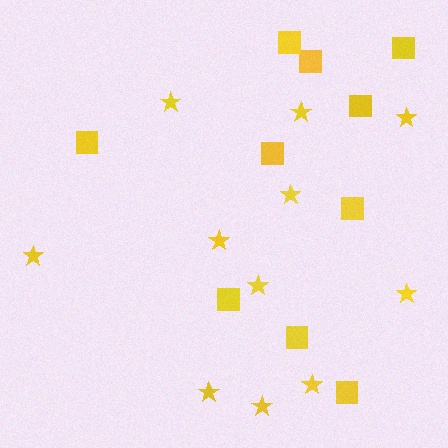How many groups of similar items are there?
There are 2 groups: one group of stars (11) and one group of squares (10).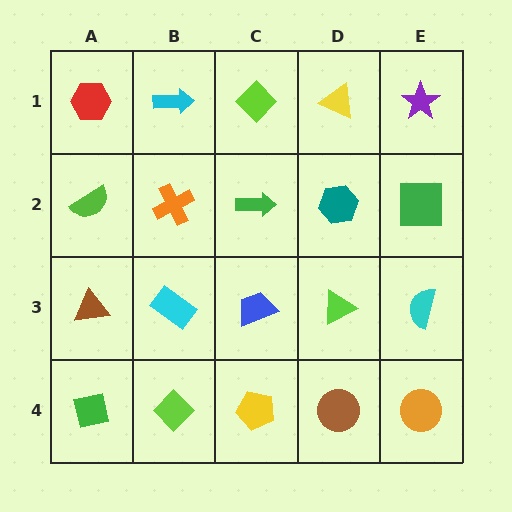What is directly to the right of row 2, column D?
A green square.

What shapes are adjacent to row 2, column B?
A cyan arrow (row 1, column B), a cyan rectangle (row 3, column B), a lime semicircle (row 2, column A), a green arrow (row 2, column C).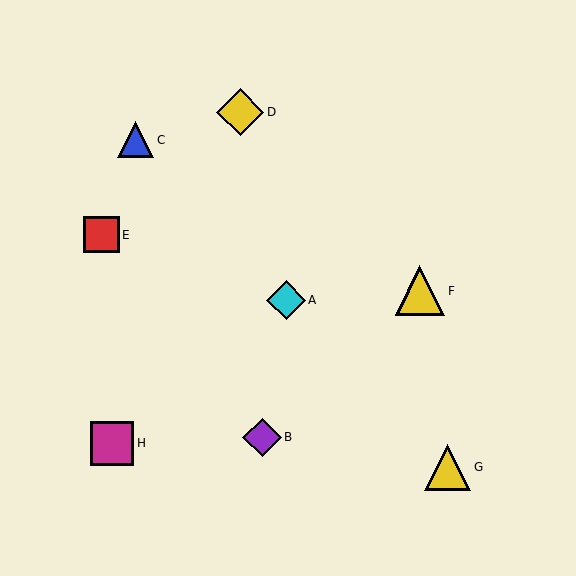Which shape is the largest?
The yellow triangle (labeled F) is the largest.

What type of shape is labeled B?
Shape B is a purple diamond.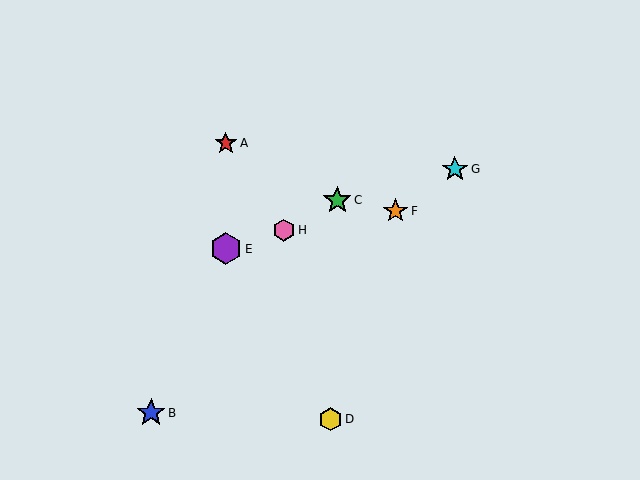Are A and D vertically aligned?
No, A is at x≈226 and D is at x≈331.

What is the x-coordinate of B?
Object B is at x≈151.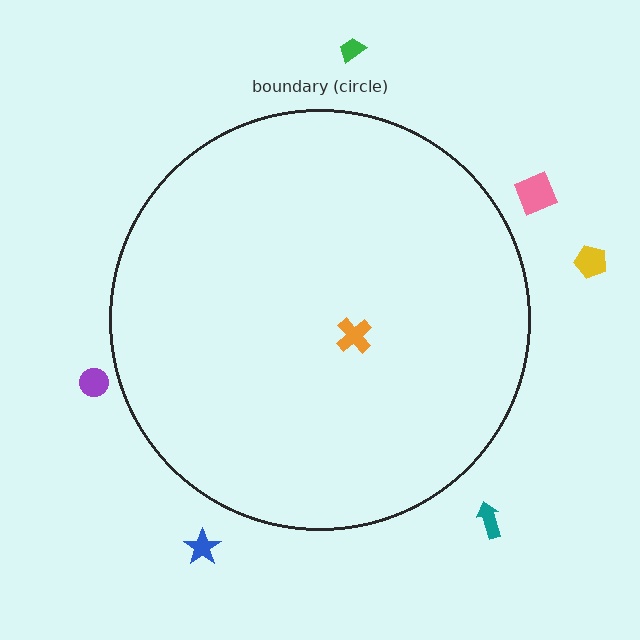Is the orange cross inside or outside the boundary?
Inside.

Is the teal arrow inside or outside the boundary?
Outside.